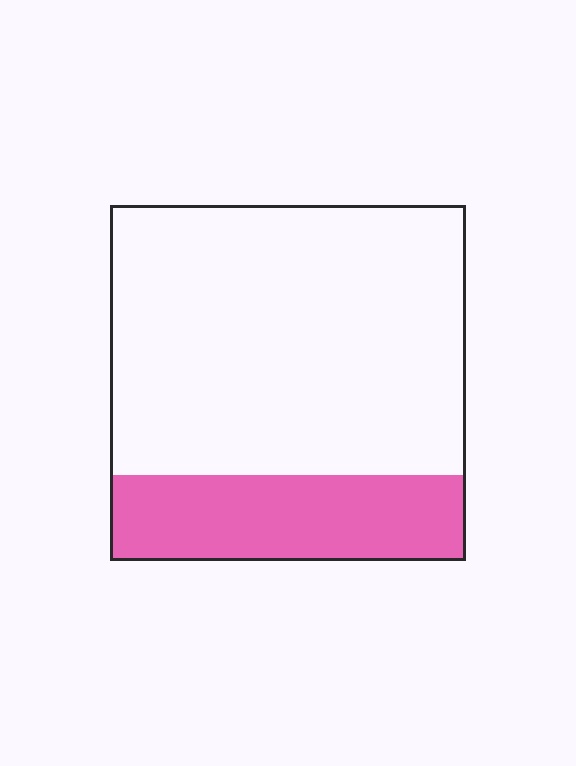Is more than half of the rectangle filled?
No.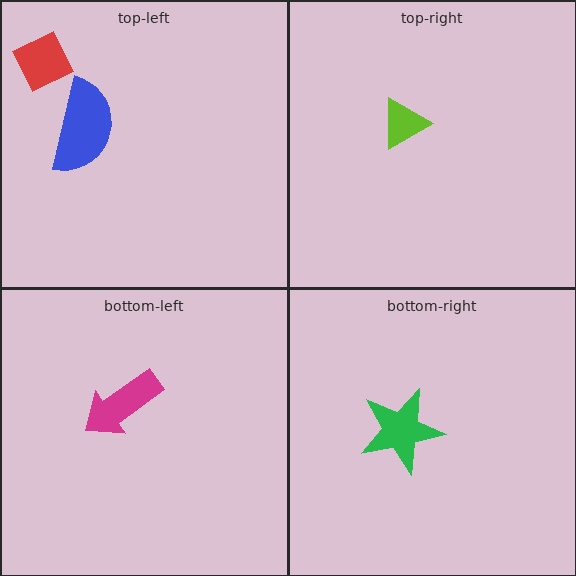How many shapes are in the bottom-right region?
1.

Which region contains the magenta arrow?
The bottom-left region.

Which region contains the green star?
The bottom-right region.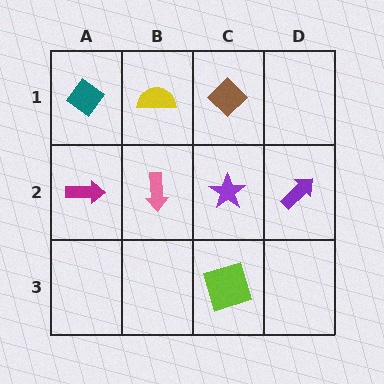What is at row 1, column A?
A teal diamond.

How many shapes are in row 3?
1 shape.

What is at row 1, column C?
A brown diamond.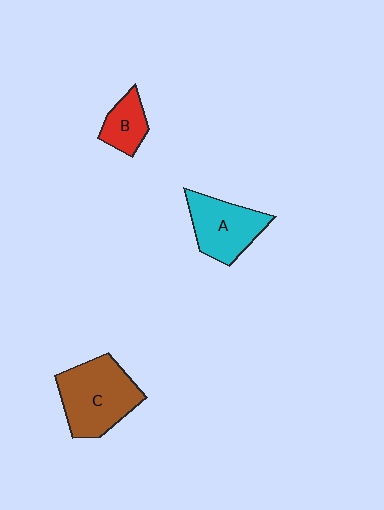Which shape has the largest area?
Shape C (brown).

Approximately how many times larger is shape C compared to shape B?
Approximately 2.4 times.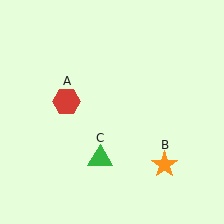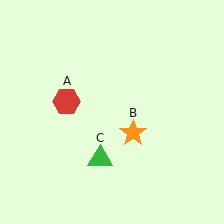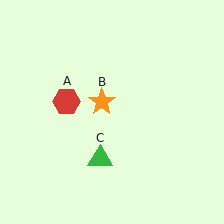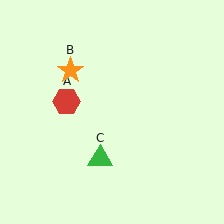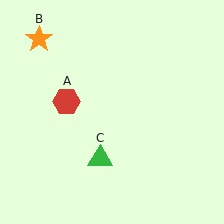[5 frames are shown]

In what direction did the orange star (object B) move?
The orange star (object B) moved up and to the left.